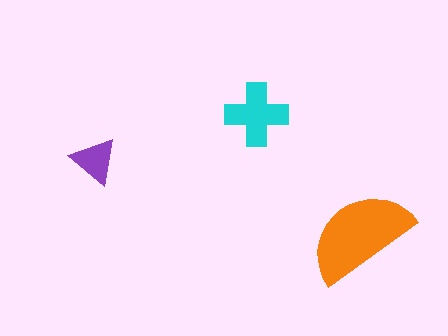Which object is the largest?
The orange semicircle.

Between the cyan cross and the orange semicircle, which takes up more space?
The orange semicircle.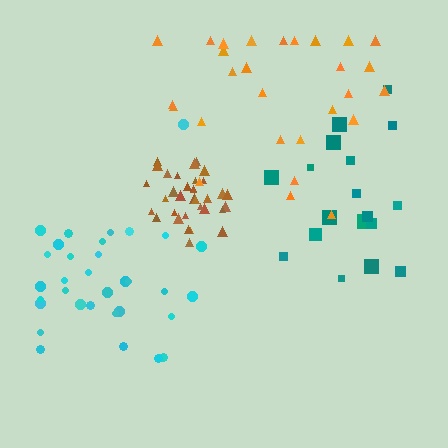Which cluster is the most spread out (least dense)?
Orange.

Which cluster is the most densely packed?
Brown.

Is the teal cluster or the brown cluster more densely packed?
Brown.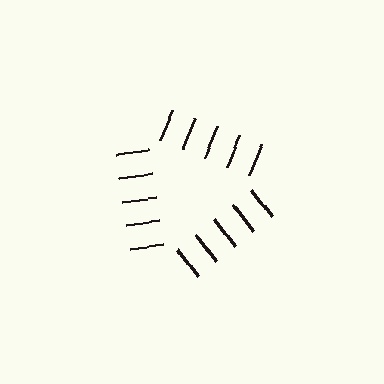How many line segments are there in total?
15 — 5 along each of the 3 edges.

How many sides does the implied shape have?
3 sides — the line-ends trace a triangle.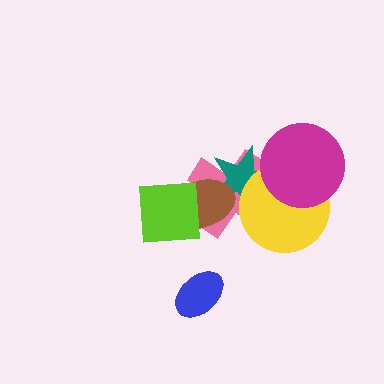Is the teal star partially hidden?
Yes, it is partially covered by another shape.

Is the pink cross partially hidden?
Yes, it is partially covered by another shape.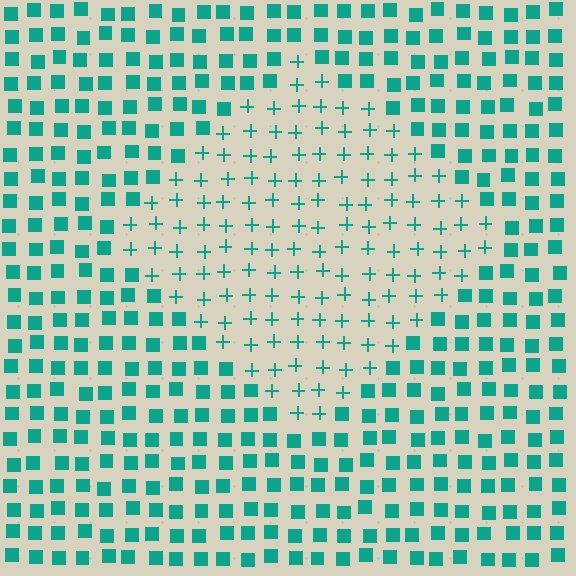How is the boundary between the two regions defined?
The boundary is defined by a change in element shape: plus signs inside vs. squares outside. All elements share the same color and spacing.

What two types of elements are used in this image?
The image uses plus signs inside the diamond region and squares outside it.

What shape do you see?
I see a diamond.